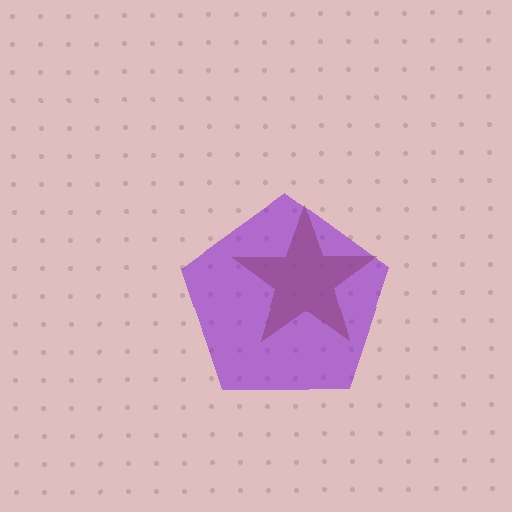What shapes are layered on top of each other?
The layered shapes are: a brown star, a purple pentagon.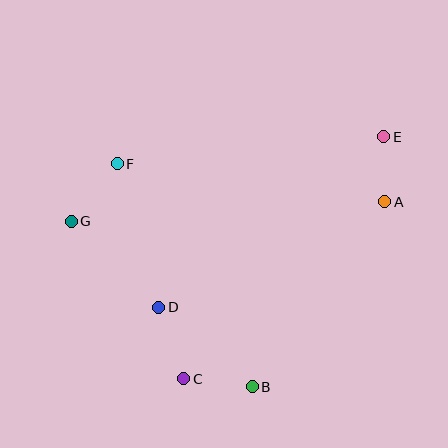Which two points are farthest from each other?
Points E and G are farthest from each other.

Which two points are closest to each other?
Points A and E are closest to each other.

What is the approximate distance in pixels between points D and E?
The distance between D and E is approximately 283 pixels.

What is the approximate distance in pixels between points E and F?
The distance between E and F is approximately 268 pixels.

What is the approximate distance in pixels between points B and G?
The distance between B and G is approximately 245 pixels.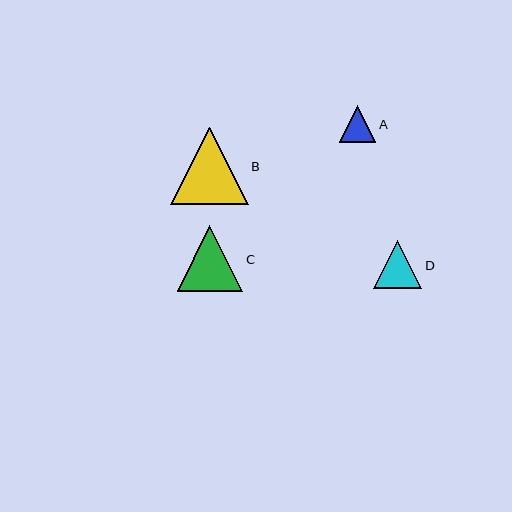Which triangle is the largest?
Triangle B is the largest with a size of approximately 77 pixels.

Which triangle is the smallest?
Triangle A is the smallest with a size of approximately 37 pixels.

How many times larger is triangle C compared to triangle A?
Triangle C is approximately 1.8 times the size of triangle A.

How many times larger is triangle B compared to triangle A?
Triangle B is approximately 2.1 times the size of triangle A.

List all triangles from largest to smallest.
From largest to smallest: B, C, D, A.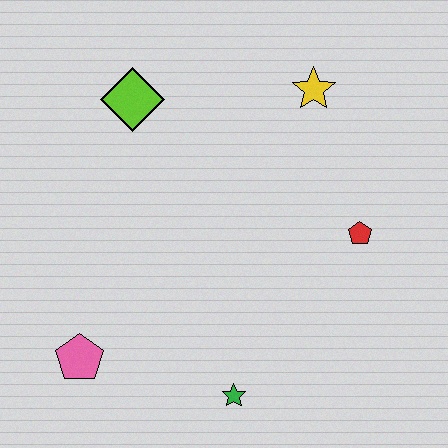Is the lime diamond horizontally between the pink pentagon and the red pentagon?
Yes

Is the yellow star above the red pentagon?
Yes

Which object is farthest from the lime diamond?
The green star is farthest from the lime diamond.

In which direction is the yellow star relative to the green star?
The yellow star is above the green star.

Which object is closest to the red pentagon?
The yellow star is closest to the red pentagon.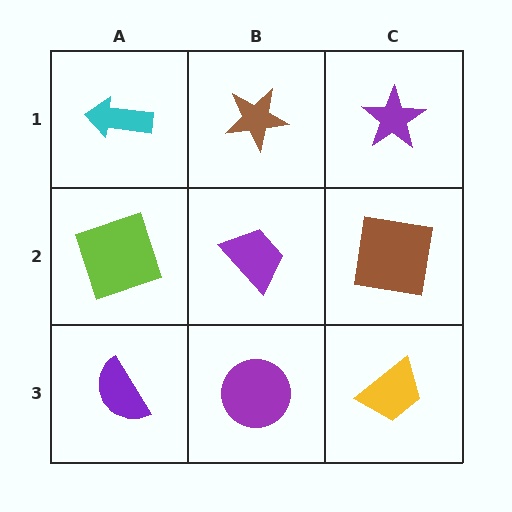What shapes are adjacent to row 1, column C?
A brown square (row 2, column C), a brown star (row 1, column B).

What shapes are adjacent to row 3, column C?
A brown square (row 2, column C), a purple circle (row 3, column B).